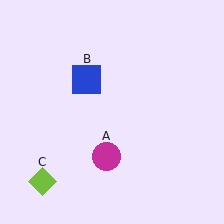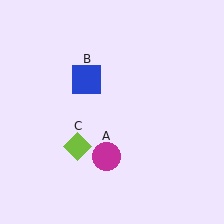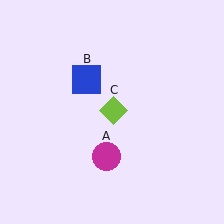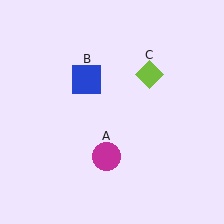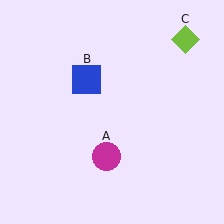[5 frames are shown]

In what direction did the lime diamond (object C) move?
The lime diamond (object C) moved up and to the right.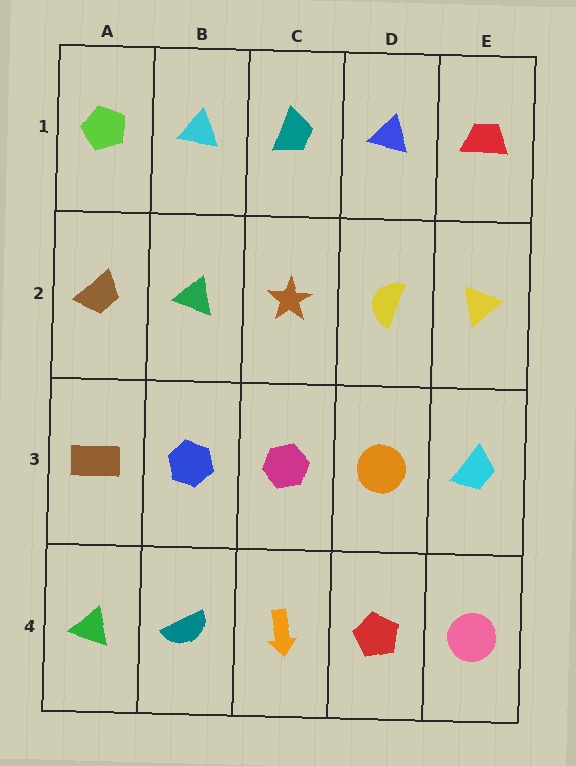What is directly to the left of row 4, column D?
An orange arrow.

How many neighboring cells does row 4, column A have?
2.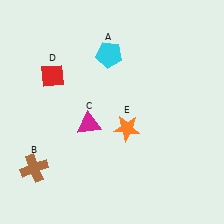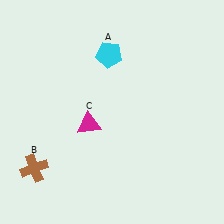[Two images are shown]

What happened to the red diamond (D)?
The red diamond (D) was removed in Image 2. It was in the top-left area of Image 1.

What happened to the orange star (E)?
The orange star (E) was removed in Image 2. It was in the bottom-right area of Image 1.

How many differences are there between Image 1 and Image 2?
There are 2 differences between the two images.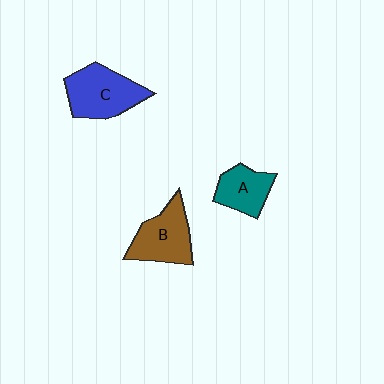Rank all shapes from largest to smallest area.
From largest to smallest: C (blue), B (brown), A (teal).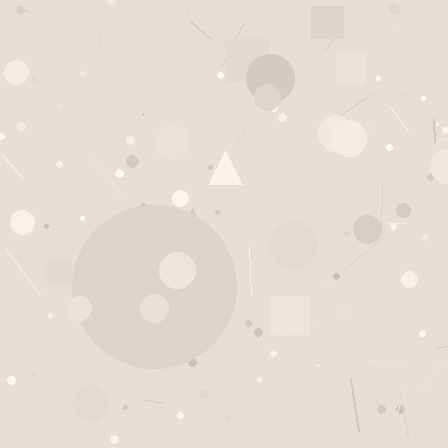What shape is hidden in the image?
A circle is hidden in the image.